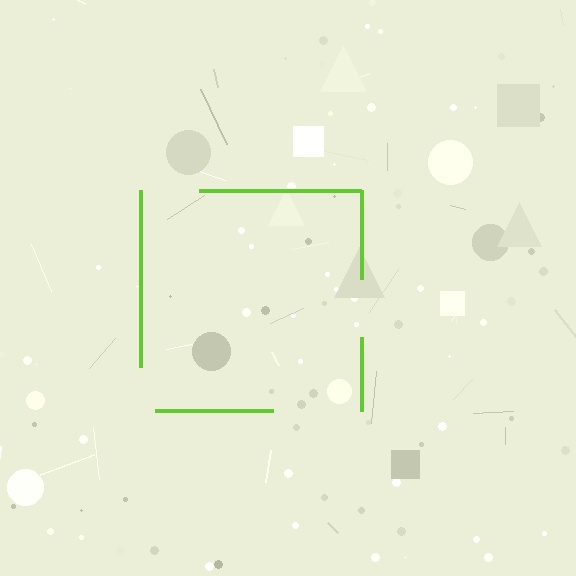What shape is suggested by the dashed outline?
The dashed outline suggests a square.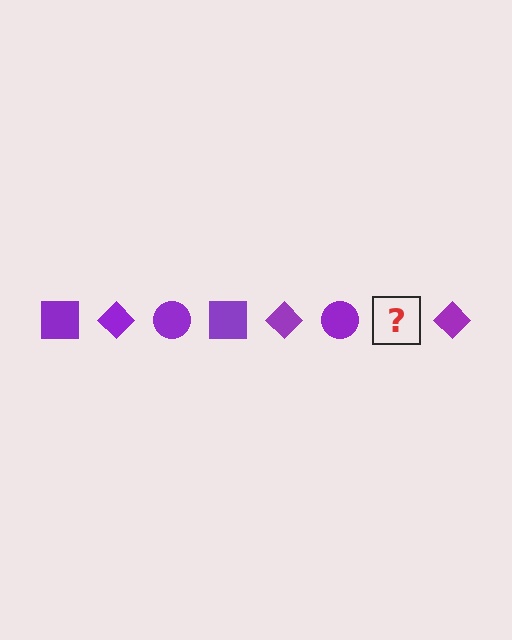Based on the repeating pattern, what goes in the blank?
The blank should be a purple square.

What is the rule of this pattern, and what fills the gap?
The rule is that the pattern cycles through square, diamond, circle shapes in purple. The gap should be filled with a purple square.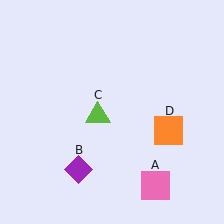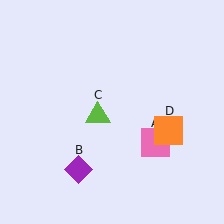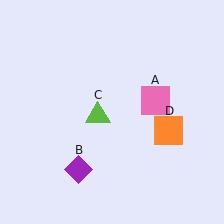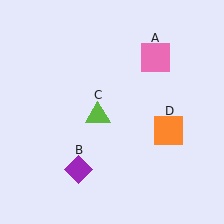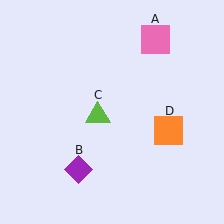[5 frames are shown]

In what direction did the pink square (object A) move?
The pink square (object A) moved up.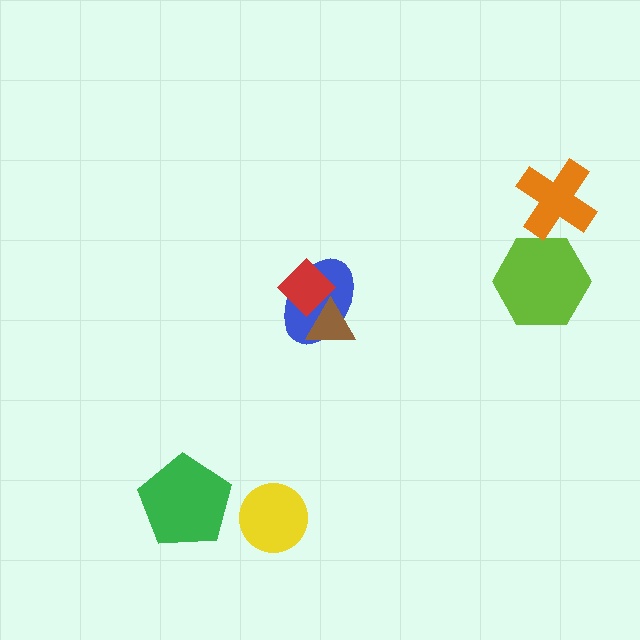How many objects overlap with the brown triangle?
2 objects overlap with the brown triangle.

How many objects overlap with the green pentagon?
0 objects overlap with the green pentagon.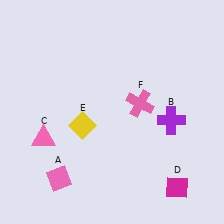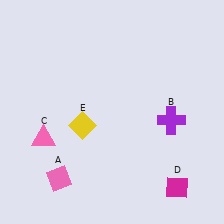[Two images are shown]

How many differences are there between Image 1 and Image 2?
There is 1 difference between the two images.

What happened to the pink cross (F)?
The pink cross (F) was removed in Image 2. It was in the top-right area of Image 1.